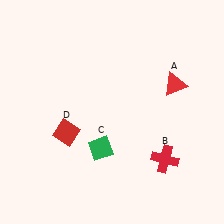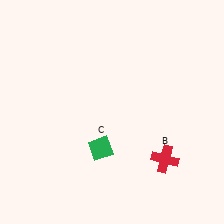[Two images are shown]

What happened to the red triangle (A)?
The red triangle (A) was removed in Image 2. It was in the top-right area of Image 1.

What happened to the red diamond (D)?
The red diamond (D) was removed in Image 2. It was in the bottom-left area of Image 1.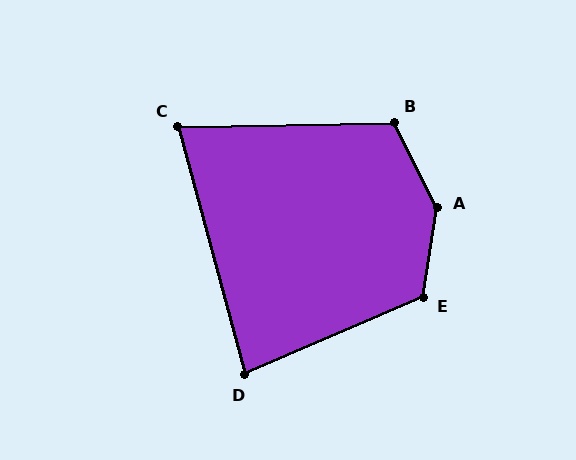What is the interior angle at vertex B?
Approximately 116 degrees (obtuse).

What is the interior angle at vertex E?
Approximately 122 degrees (obtuse).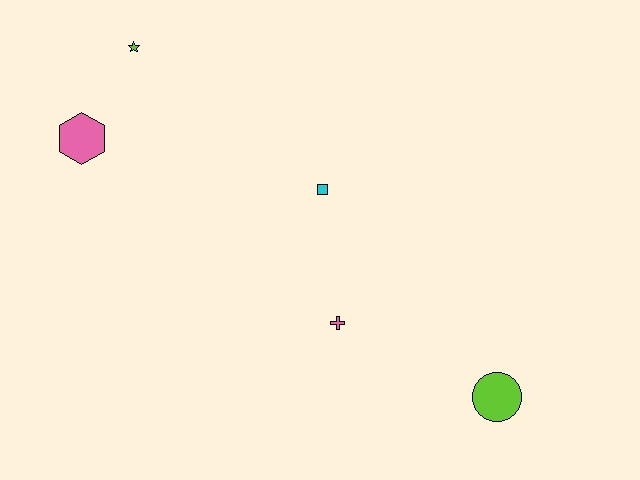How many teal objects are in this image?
There are no teal objects.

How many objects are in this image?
There are 5 objects.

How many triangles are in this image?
There are no triangles.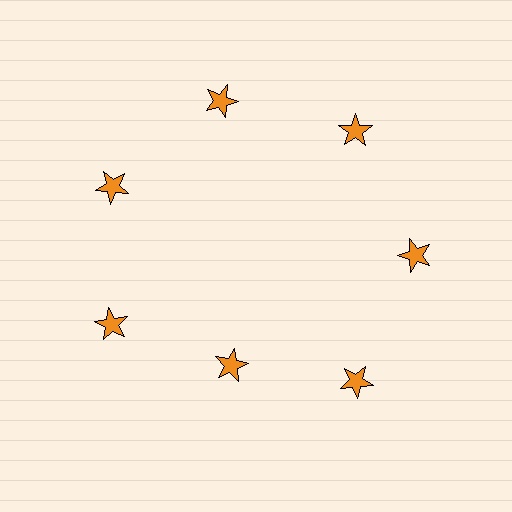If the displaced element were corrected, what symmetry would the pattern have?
It would have 7-fold rotational symmetry — the pattern would map onto itself every 51 degrees.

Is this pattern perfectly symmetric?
No. The 7 orange stars are arranged in a ring, but one element near the 6 o'clock position is pulled inward toward the center, breaking the 7-fold rotational symmetry.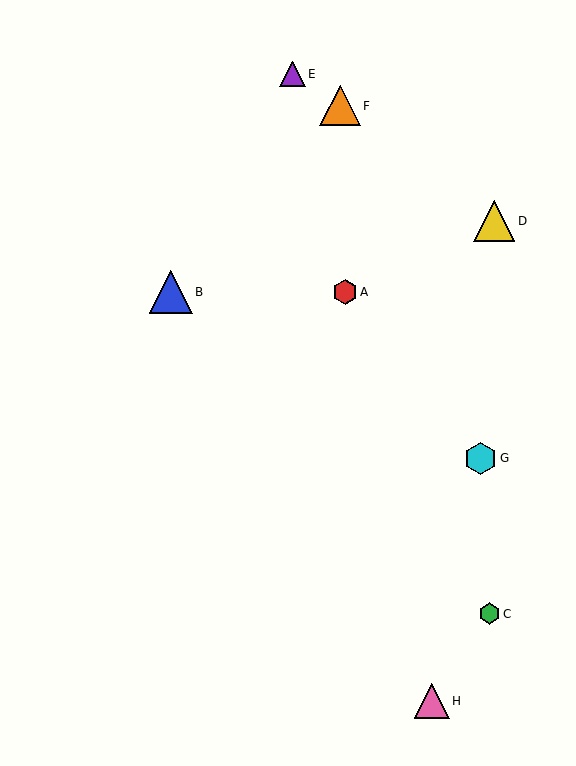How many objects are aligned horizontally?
2 objects (A, B) are aligned horizontally.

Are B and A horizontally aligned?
Yes, both are at y≈292.